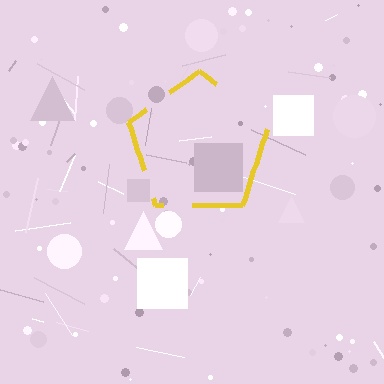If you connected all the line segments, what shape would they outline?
They would outline a pentagon.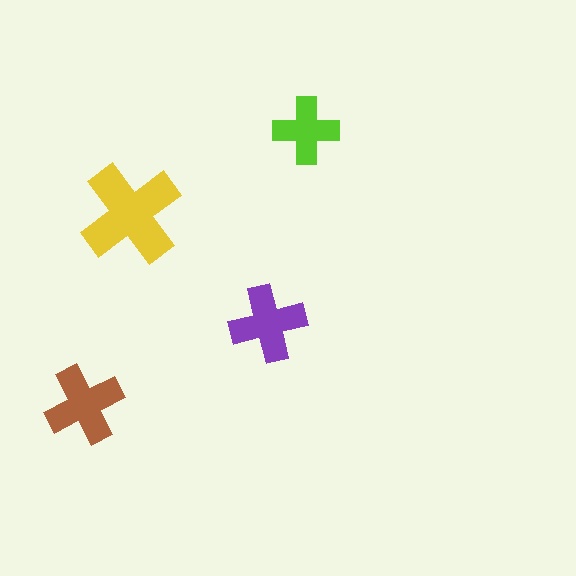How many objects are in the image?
There are 4 objects in the image.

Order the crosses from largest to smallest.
the yellow one, the brown one, the purple one, the lime one.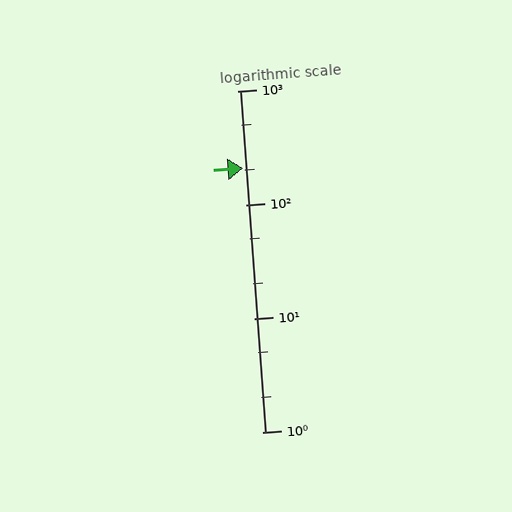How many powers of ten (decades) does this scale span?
The scale spans 3 decades, from 1 to 1000.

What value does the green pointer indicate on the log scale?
The pointer indicates approximately 210.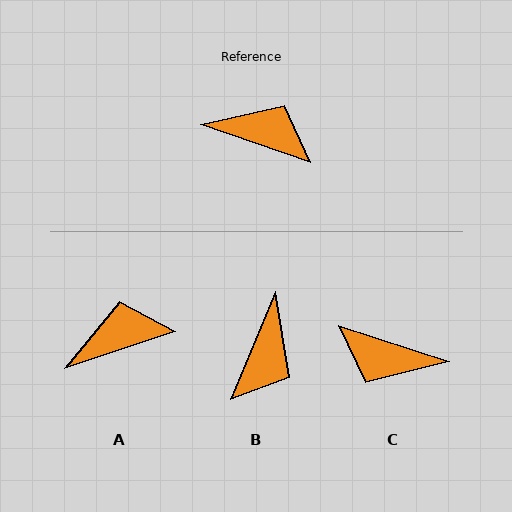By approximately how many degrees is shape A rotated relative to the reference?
Approximately 37 degrees counter-clockwise.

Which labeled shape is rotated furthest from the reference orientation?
C, about 179 degrees away.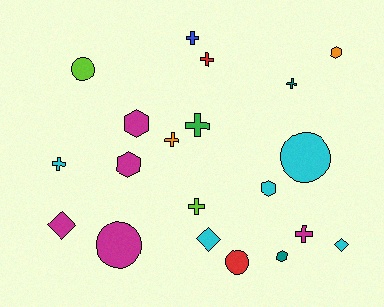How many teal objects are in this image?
There are 2 teal objects.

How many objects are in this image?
There are 20 objects.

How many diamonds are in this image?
There are 3 diamonds.